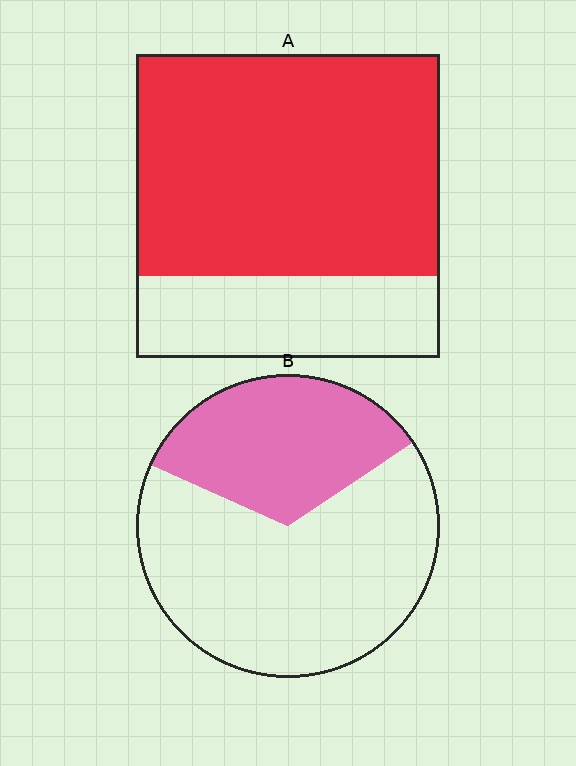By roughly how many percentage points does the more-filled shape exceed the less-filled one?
By roughly 40 percentage points (A over B).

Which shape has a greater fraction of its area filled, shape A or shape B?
Shape A.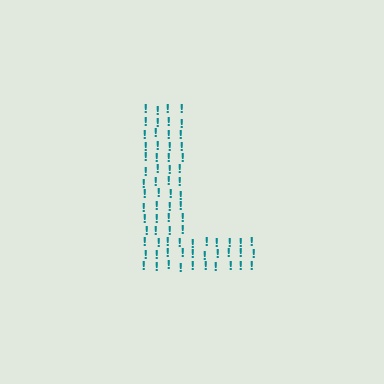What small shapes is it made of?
It is made of small exclamation marks.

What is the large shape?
The large shape is the letter L.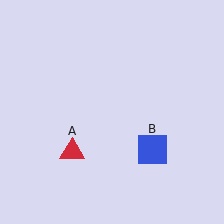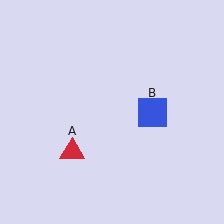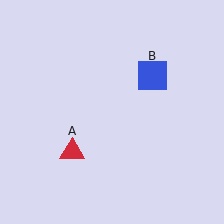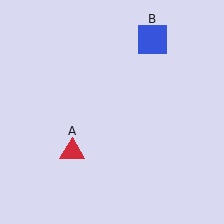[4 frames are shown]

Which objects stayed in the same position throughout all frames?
Red triangle (object A) remained stationary.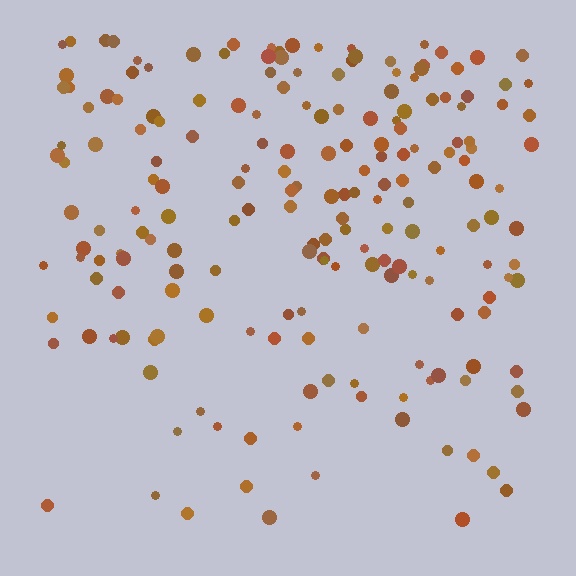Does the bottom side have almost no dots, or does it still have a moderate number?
Still a moderate number, just noticeably fewer than the top.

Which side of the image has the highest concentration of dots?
The top.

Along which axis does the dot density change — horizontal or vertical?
Vertical.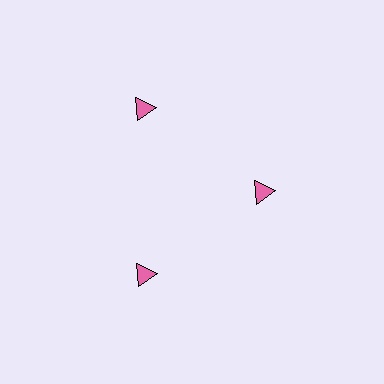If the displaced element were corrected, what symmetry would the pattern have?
It would have 3-fold rotational symmetry — the pattern would map onto itself every 120 degrees.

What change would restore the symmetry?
The symmetry would be restored by moving it outward, back onto the ring so that all 3 triangles sit at equal angles and equal distance from the center.